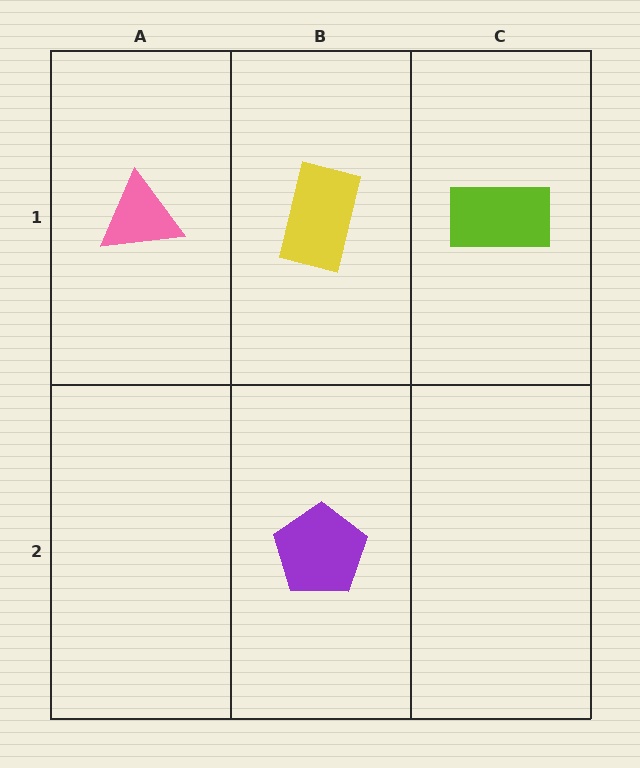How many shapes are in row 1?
3 shapes.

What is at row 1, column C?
A lime rectangle.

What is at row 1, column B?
A yellow rectangle.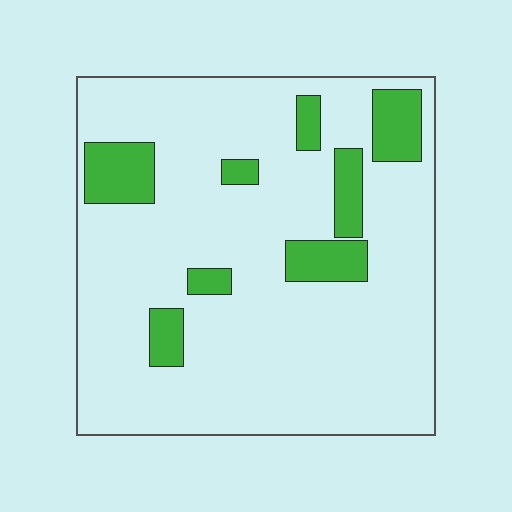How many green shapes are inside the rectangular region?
8.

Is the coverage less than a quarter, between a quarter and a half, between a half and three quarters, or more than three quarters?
Less than a quarter.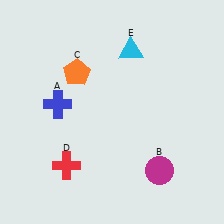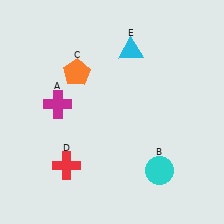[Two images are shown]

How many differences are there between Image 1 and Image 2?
There are 2 differences between the two images.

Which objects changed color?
A changed from blue to magenta. B changed from magenta to cyan.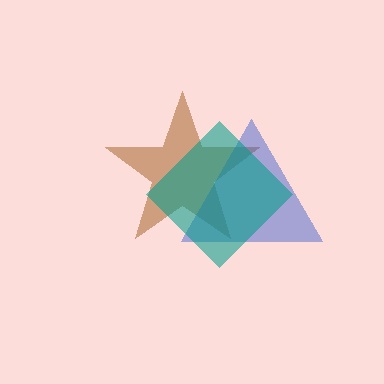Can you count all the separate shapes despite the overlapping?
Yes, there are 3 separate shapes.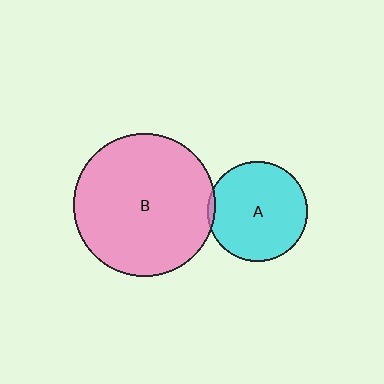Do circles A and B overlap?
Yes.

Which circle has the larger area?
Circle B (pink).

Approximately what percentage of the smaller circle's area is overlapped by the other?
Approximately 5%.